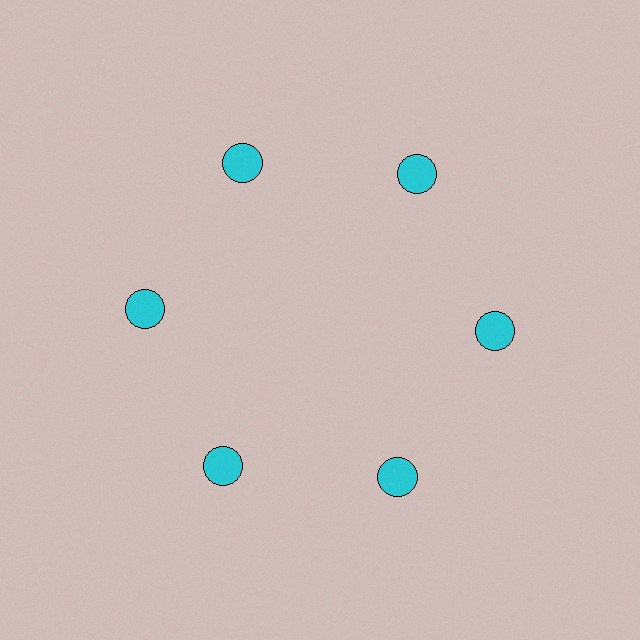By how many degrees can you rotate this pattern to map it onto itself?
The pattern maps onto itself every 60 degrees of rotation.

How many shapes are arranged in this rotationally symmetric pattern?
There are 6 shapes, arranged in 6 groups of 1.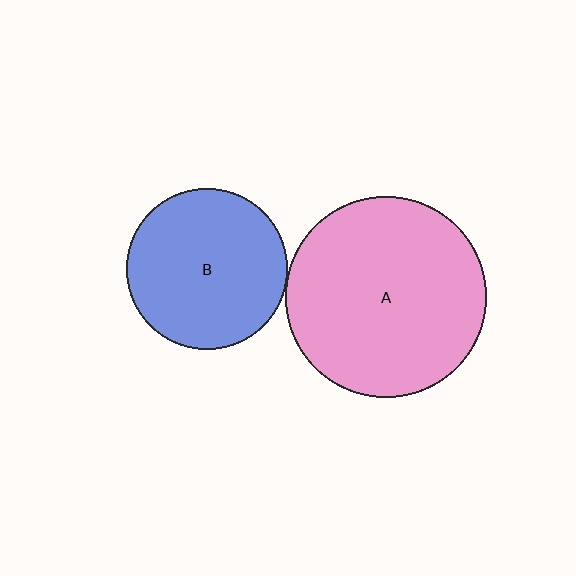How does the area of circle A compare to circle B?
Approximately 1.6 times.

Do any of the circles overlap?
No, none of the circles overlap.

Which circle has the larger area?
Circle A (pink).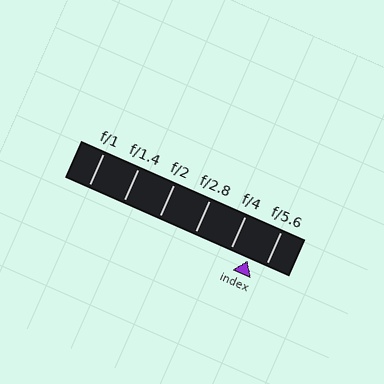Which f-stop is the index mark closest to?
The index mark is closest to f/5.6.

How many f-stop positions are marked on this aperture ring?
There are 6 f-stop positions marked.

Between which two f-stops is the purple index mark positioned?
The index mark is between f/4 and f/5.6.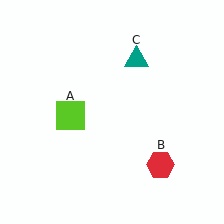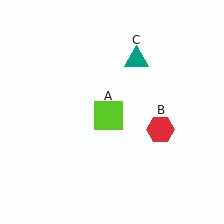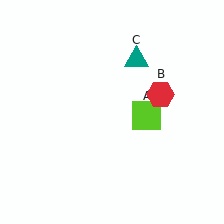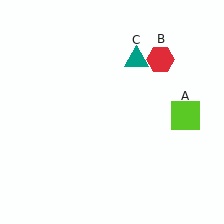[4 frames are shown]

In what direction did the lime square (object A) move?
The lime square (object A) moved right.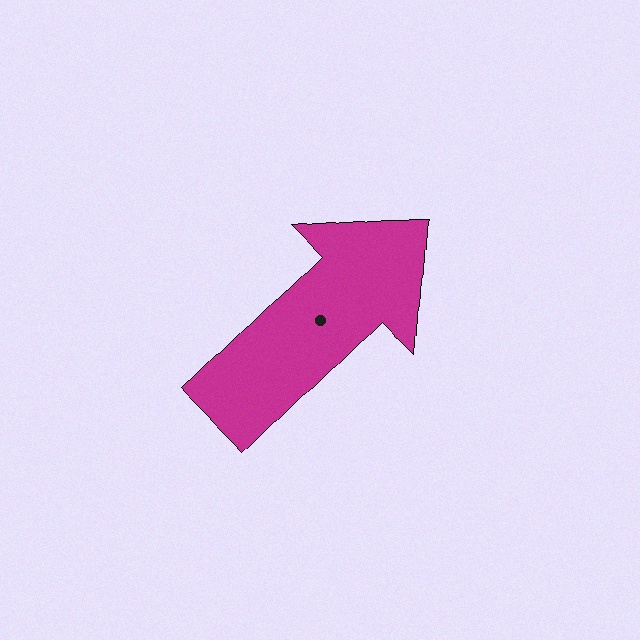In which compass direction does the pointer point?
Northeast.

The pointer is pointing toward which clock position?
Roughly 2 o'clock.